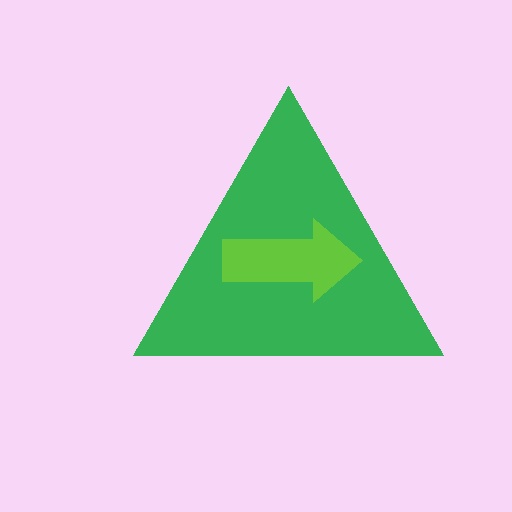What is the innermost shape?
The lime arrow.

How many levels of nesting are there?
2.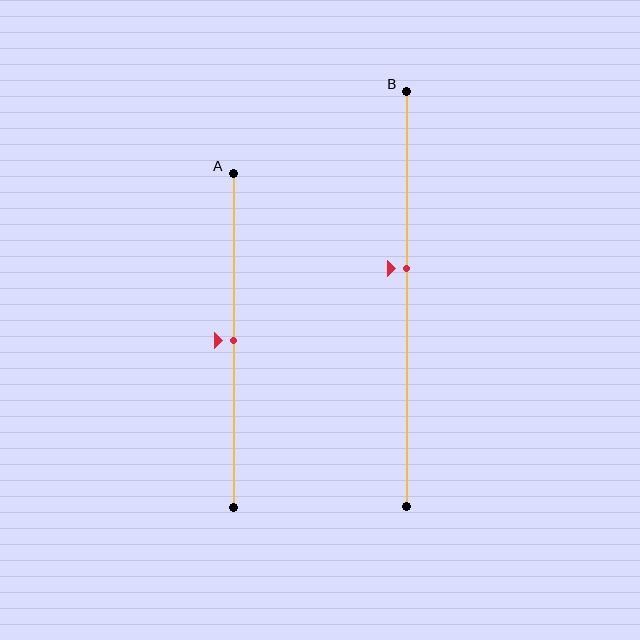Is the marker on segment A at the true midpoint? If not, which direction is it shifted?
Yes, the marker on segment A is at the true midpoint.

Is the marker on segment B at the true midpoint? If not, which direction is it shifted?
No, the marker on segment B is shifted upward by about 7% of the segment length.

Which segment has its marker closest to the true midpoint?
Segment A has its marker closest to the true midpoint.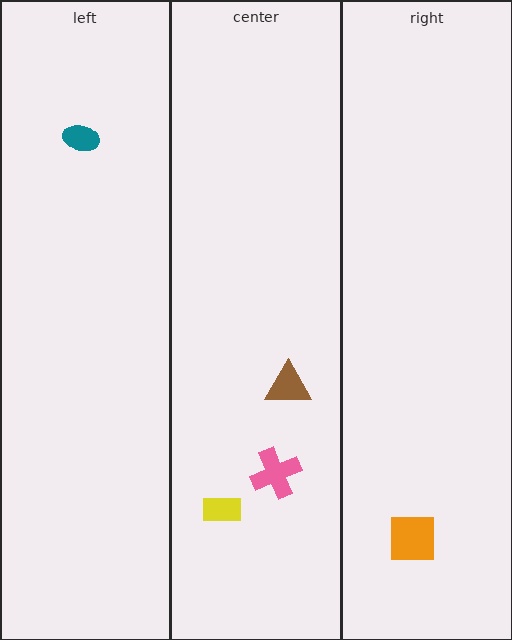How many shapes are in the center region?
3.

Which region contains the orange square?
The right region.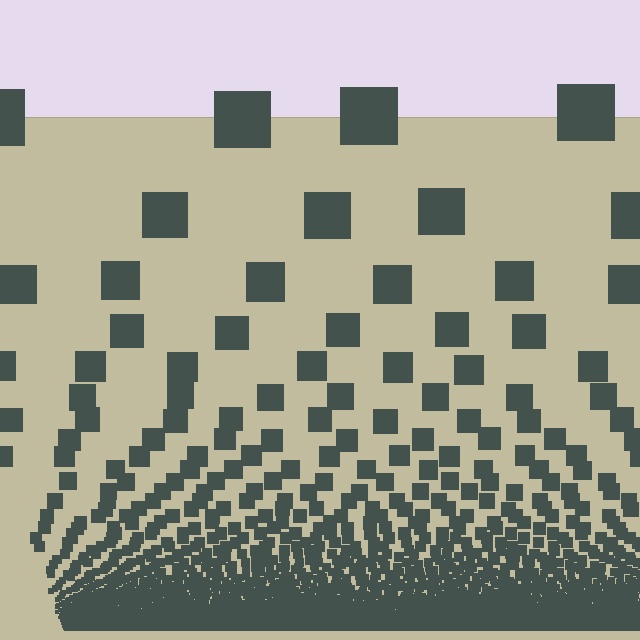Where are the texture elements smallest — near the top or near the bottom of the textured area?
Near the bottom.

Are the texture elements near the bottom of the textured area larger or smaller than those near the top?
Smaller. The gradient is inverted — elements near the bottom are smaller and denser.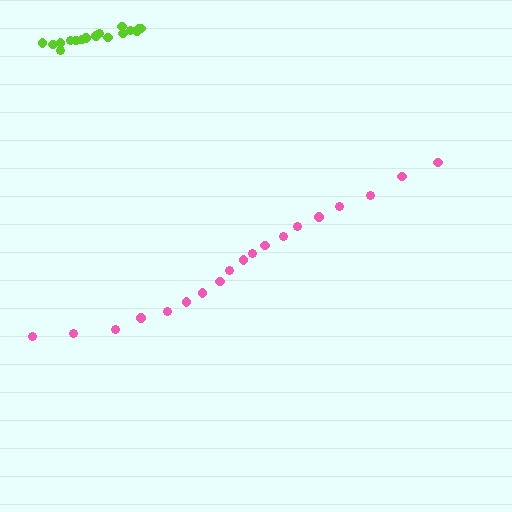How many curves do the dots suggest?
There are 2 distinct paths.